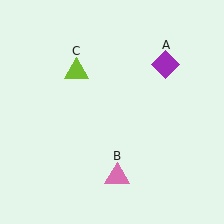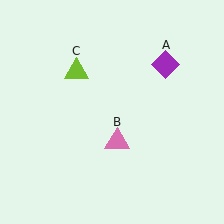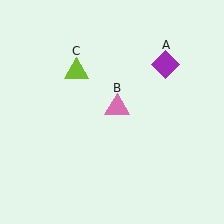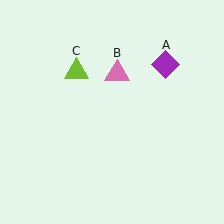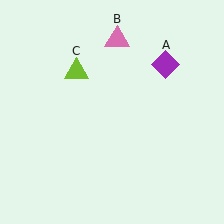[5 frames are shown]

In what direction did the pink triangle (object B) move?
The pink triangle (object B) moved up.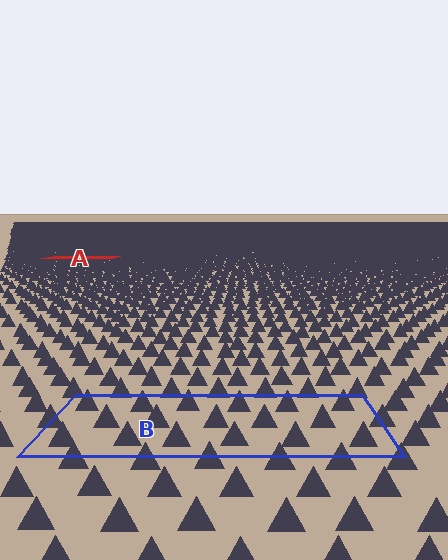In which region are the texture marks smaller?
The texture marks are smaller in region A, because it is farther away.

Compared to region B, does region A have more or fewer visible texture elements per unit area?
Region A has more texture elements per unit area — they are packed more densely because it is farther away.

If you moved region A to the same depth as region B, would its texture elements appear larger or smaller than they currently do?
They would appear larger. At a closer depth, the same texture elements are projected at a bigger on-screen size.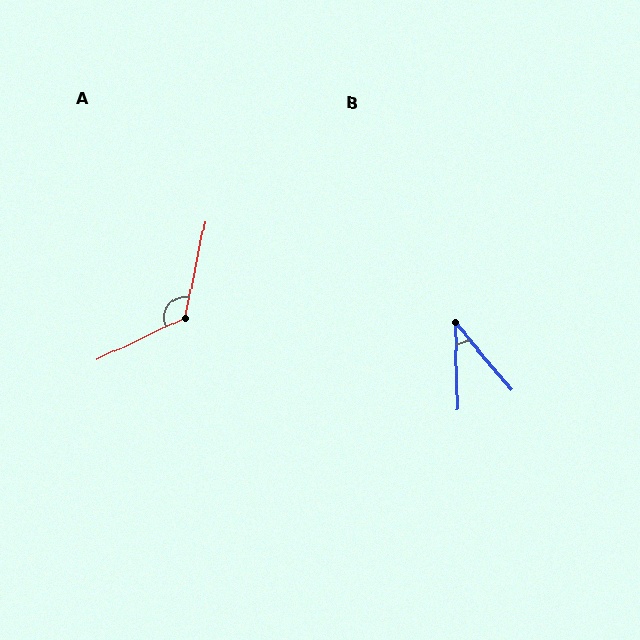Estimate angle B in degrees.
Approximately 38 degrees.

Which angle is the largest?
A, at approximately 127 degrees.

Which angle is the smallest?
B, at approximately 38 degrees.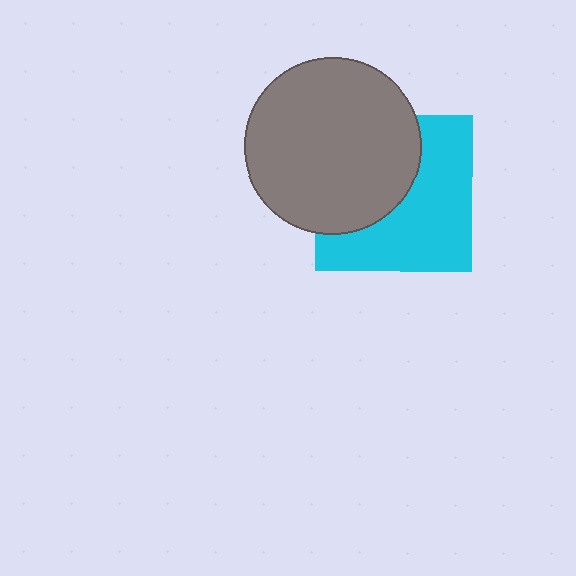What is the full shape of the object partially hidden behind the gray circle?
The partially hidden object is a cyan square.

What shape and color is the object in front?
The object in front is a gray circle.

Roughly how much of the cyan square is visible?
About half of it is visible (roughly 55%).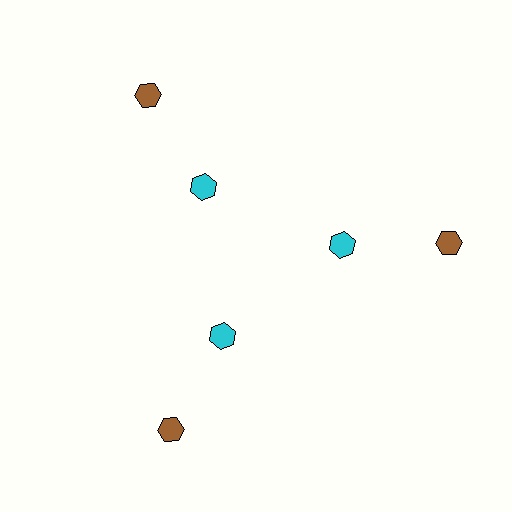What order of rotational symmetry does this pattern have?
This pattern has 3-fold rotational symmetry.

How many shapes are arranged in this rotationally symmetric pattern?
There are 6 shapes, arranged in 3 groups of 2.